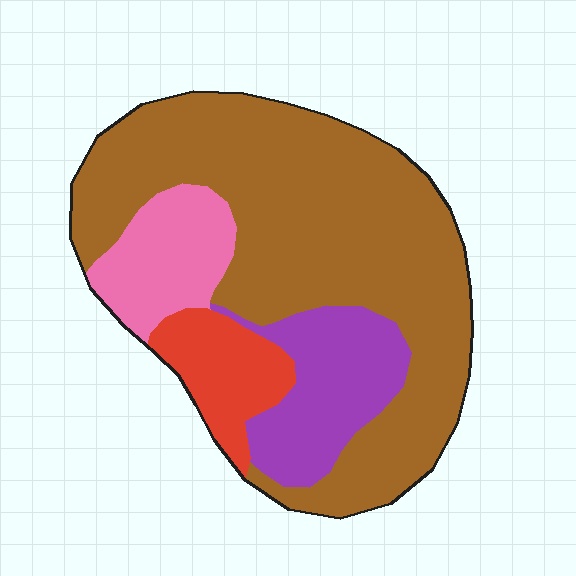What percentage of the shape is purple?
Purple covers roughly 15% of the shape.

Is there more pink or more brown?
Brown.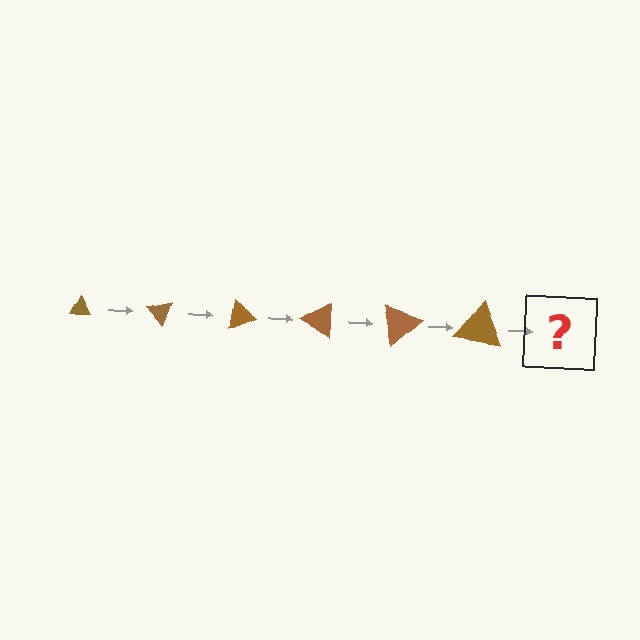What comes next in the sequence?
The next element should be a triangle, larger than the previous one and rotated 300 degrees from the start.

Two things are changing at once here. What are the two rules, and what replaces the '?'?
The two rules are that the triangle grows larger each step and it rotates 50 degrees each step. The '?' should be a triangle, larger than the previous one and rotated 300 degrees from the start.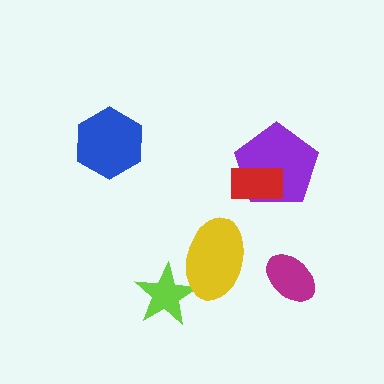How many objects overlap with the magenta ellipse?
0 objects overlap with the magenta ellipse.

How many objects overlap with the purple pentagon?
1 object overlaps with the purple pentagon.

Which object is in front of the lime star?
The yellow ellipse is in front of the lime star.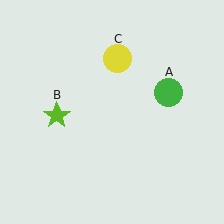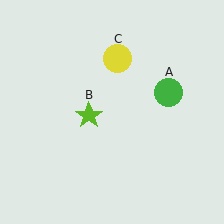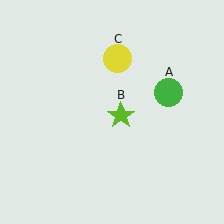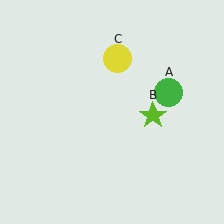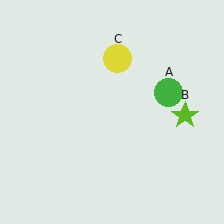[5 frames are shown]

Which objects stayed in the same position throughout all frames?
Green circle (object A) and yellow circle (object C) remained stationary.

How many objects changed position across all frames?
1 object changed position: lime star (object B).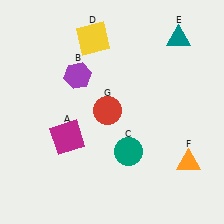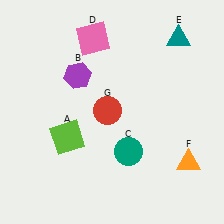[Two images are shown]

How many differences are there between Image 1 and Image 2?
There are 2 differences between the two images.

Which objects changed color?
A changed from magenta to lime. D changed from yellow to pink.